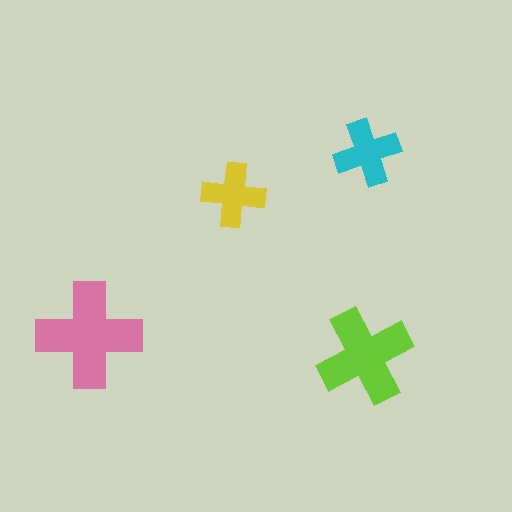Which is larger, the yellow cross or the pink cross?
The pink one.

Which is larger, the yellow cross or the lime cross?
The lime one.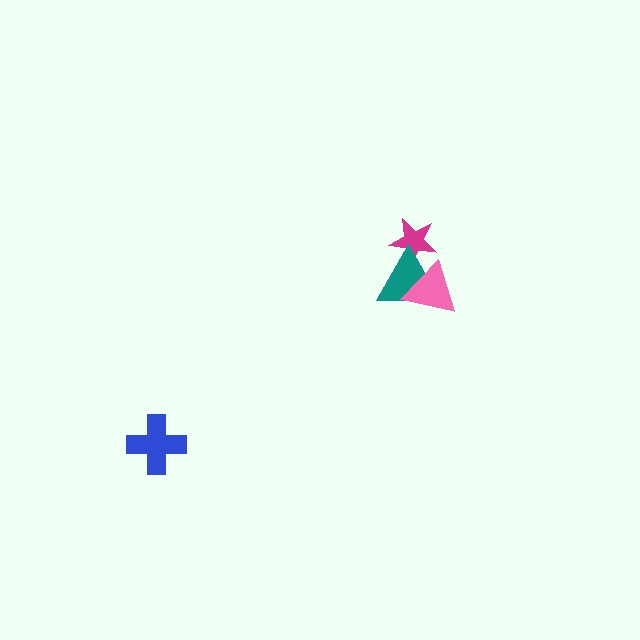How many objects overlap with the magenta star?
1 object overlaps with the magenta star.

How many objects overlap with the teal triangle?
2 objects overlap with the teal triangle.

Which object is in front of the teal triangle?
The pink triangle is in front of the teal triangle.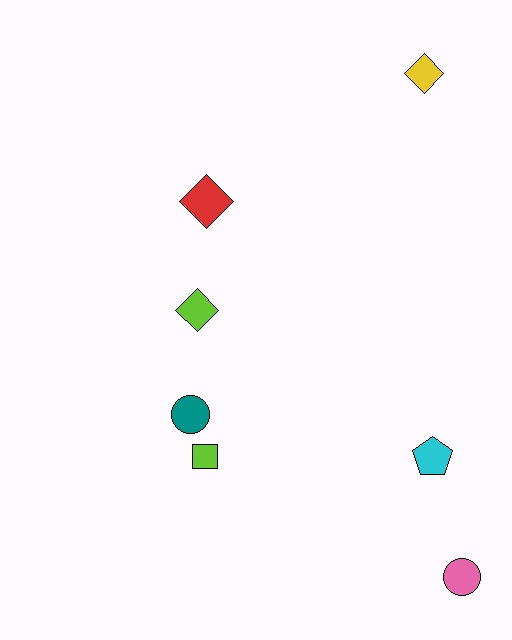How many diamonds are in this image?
There are 3 diamonds.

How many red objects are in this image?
There is 1 red object.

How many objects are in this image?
There are 7 objects.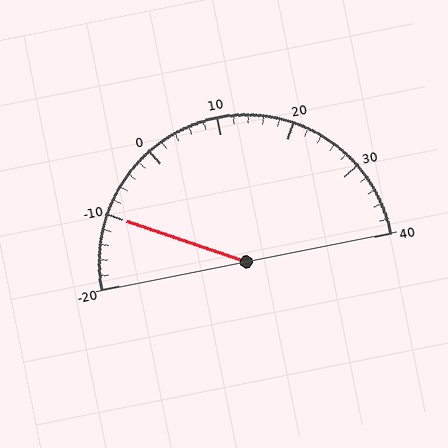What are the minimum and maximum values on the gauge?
The gauge ranges from -20 to 40.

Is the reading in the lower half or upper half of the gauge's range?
The reading is in the lower half of the range (-20 to 40).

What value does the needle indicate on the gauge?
The needle indicates approximately -10.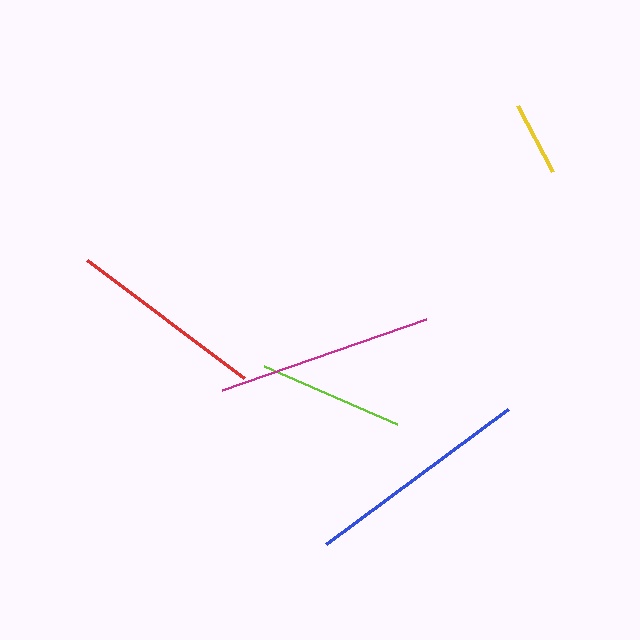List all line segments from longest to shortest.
From longest to shortest: blue, magenta, red, lime, yellow.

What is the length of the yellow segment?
The yellow segment is approximately 75 pixels long.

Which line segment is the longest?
The blue line is the longest at approximately 226 pixels.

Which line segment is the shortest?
The yellow line is the shortest at approximately 75 pixels.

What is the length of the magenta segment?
The magenta segment is approximately 216 pixels long.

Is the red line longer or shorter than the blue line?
The blue line is longer than the red line.